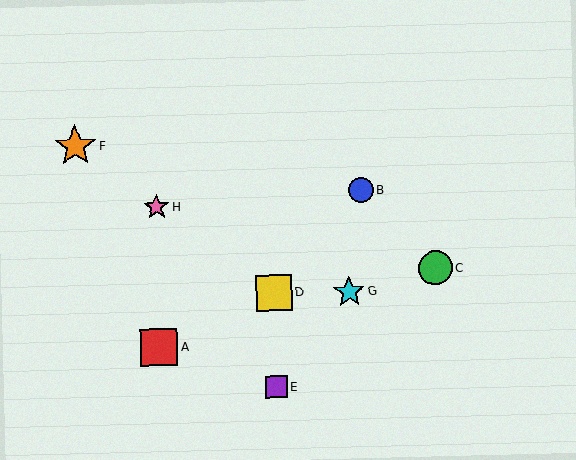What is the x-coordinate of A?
Object A is at x≈159.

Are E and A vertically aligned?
No, E is at x≈276 and A is at x≈159.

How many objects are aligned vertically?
2 objects (D, E) are aligned vertically.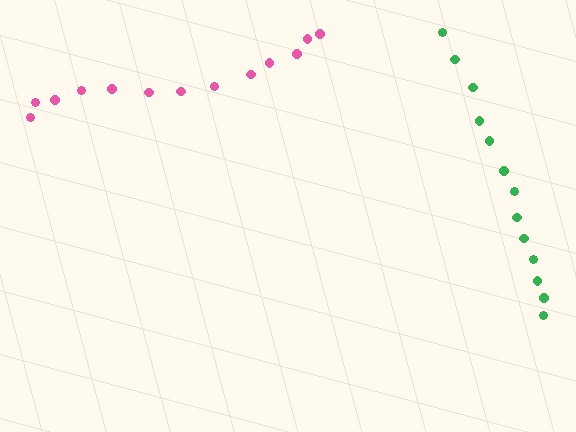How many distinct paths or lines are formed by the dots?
There are 2 distinct paths.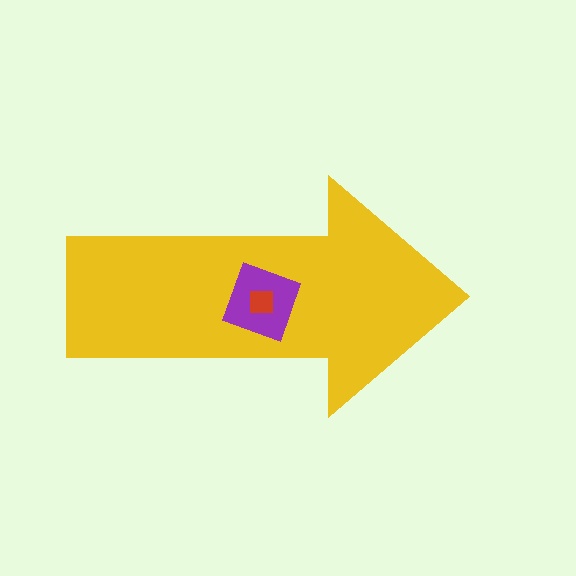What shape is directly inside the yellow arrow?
The purple diamond.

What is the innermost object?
The red square.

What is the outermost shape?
The yellow arrow.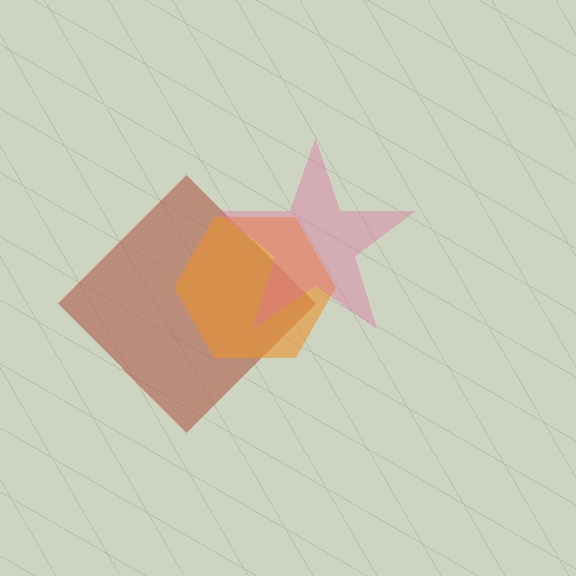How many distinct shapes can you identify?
There are 3 distinct shapes: a brown diamond, an orange hexagon, a pink star.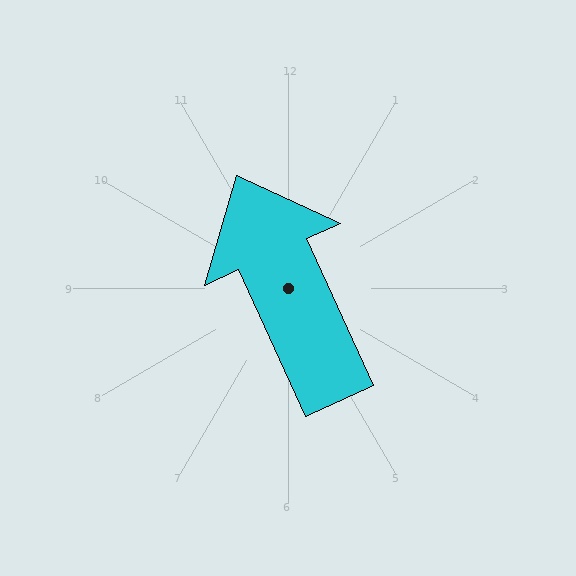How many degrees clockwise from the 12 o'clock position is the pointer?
Approximately 335 degrees.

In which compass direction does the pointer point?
Northwest.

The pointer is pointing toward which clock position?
Roughly 11 o'clock.